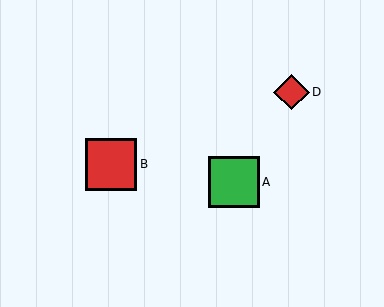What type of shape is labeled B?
Shape B is a red square.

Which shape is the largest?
The red square (labeled B) is the largest.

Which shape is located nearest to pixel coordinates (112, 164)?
The red square (labeled B) at (111, 164) is nearest to that location.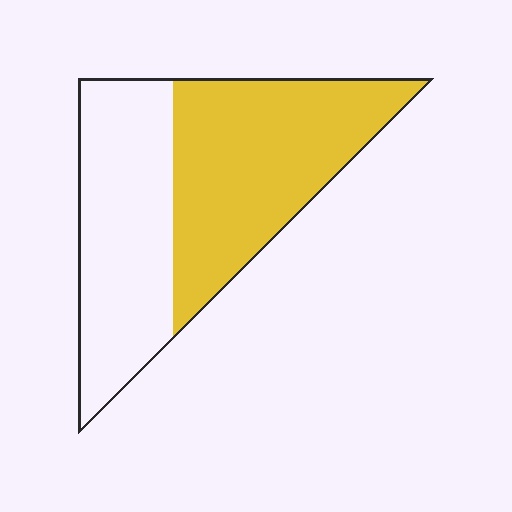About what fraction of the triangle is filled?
About one half (1/2).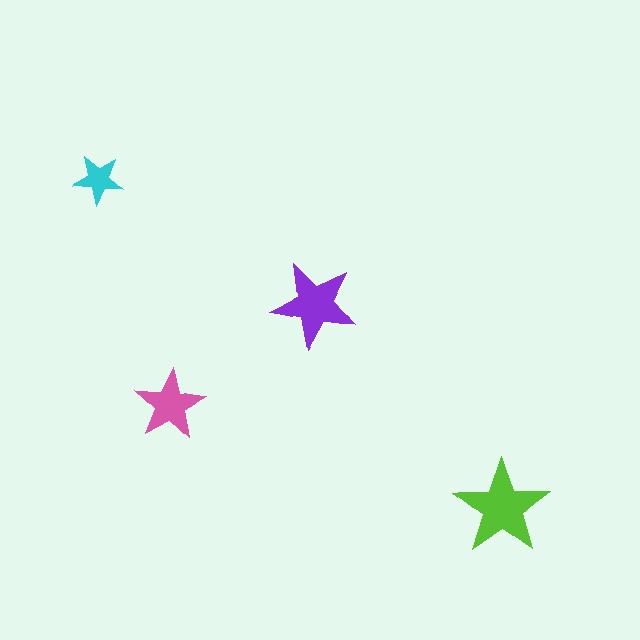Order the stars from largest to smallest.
the lime one, the purple one, the pink one, the cyan one.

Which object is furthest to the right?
The lime star is rightmost.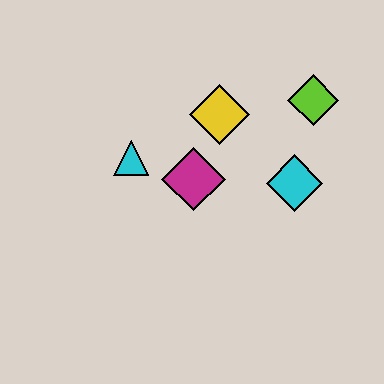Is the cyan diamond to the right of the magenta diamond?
Yes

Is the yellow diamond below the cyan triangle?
No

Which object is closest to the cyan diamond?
The lime diamond is closest to the cyan diamond.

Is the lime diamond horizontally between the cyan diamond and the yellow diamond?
No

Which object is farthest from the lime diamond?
The cyan triangle is farthest from the lime diamond.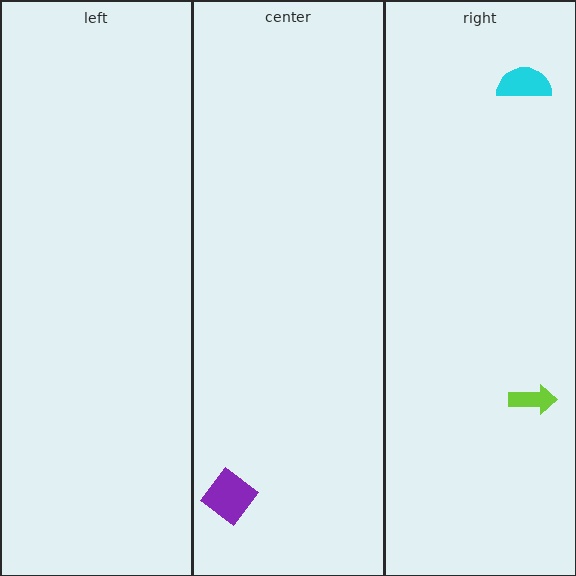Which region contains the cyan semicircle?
The right region.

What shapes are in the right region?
The cyan semicircle, the lime arrow.